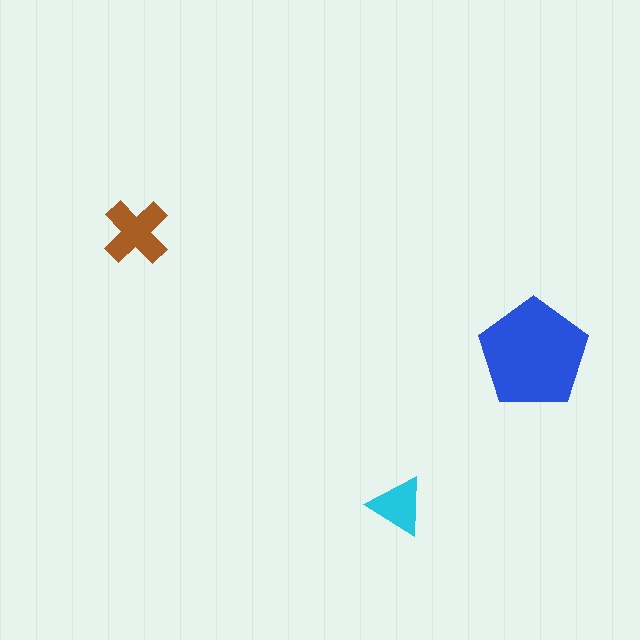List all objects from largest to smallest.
The blue pentagon, the brown cross, the cyan triangle.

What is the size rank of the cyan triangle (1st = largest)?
3rd.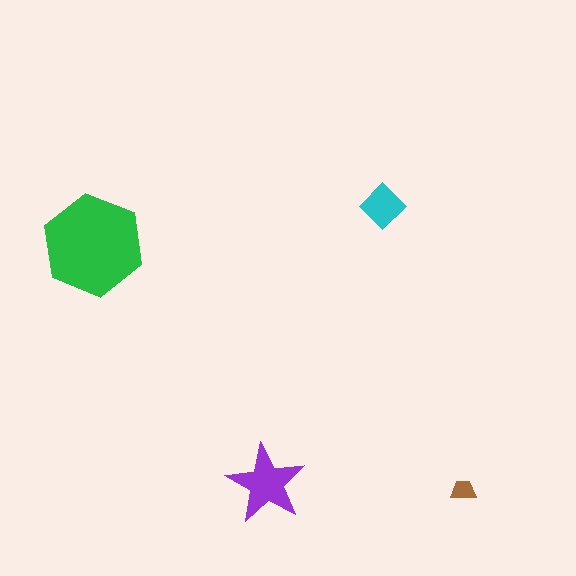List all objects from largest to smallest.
The green hexagon, the purple star, the cyan diamond, the brown trapezoid.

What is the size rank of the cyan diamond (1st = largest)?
3rd.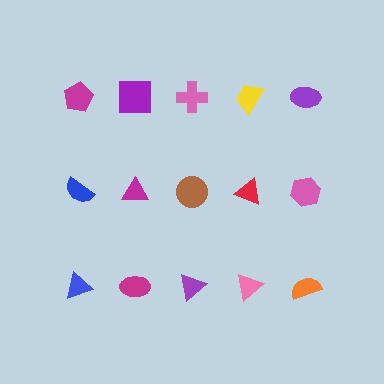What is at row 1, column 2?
A purple square.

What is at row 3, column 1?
A blue triangle.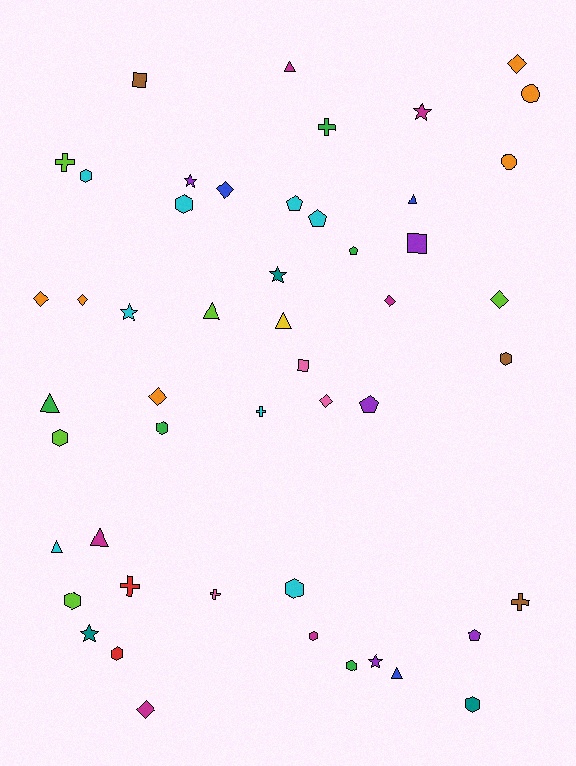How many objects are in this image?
There are 50 objects.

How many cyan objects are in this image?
There are 8 cyan objects.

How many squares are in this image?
There are 3 squares.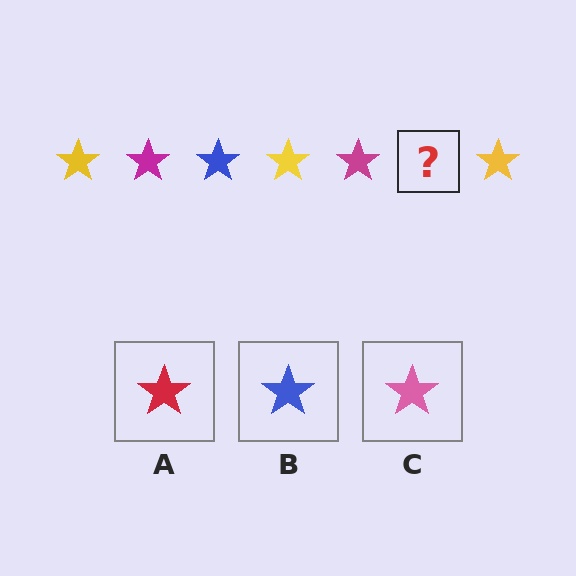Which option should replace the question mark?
Option B.